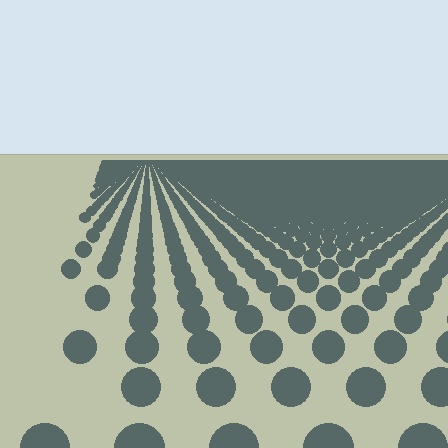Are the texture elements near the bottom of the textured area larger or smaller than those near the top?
Larger. Near the bottom, elements are closer to the viewer and appear at a bigger on-screen size.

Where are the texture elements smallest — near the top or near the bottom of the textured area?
Near the top.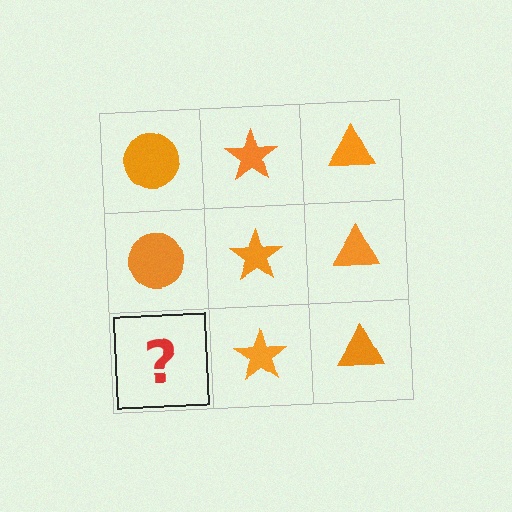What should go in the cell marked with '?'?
The missing cell should contain an orange circle.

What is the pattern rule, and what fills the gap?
The rule is that each column has a consistent shape. The gap should be filled with an orange circle.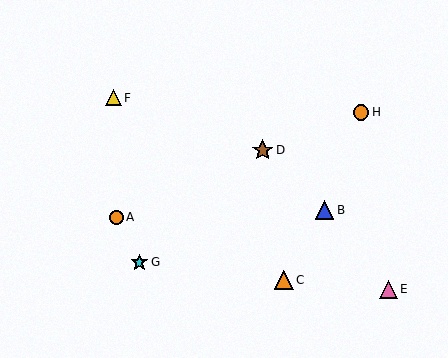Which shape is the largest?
The brown star (labeled D) is the largest.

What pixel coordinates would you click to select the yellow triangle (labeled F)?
Click at (113, 98) to select the yellow triangle F.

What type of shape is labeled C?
Shape C is an orange triangle.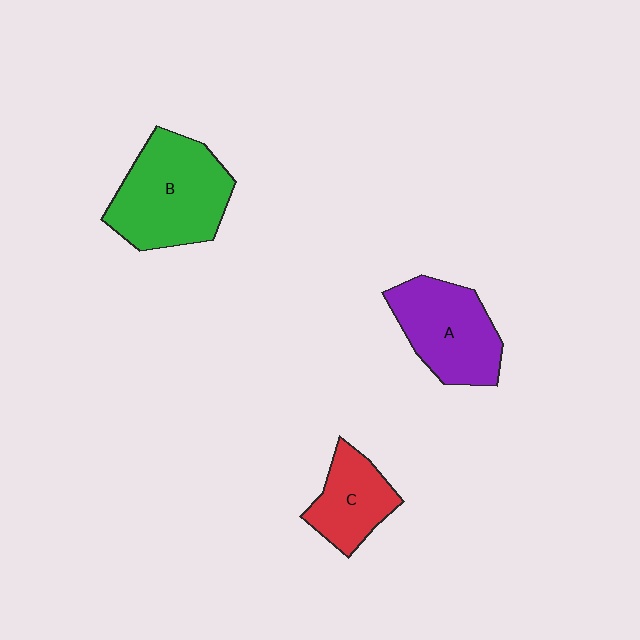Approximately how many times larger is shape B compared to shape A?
Approximately 1.2 times.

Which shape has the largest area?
Shape B (green).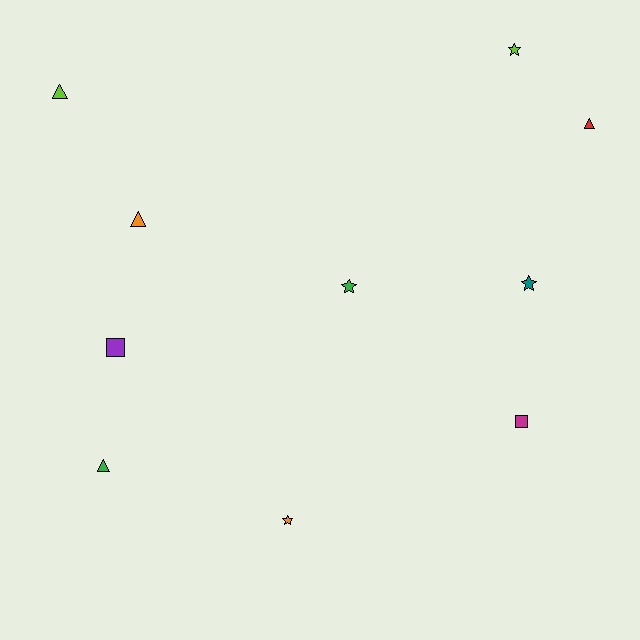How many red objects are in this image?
There is 1 red object.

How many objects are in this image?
There are 10 objects.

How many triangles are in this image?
There are 4 triangles.